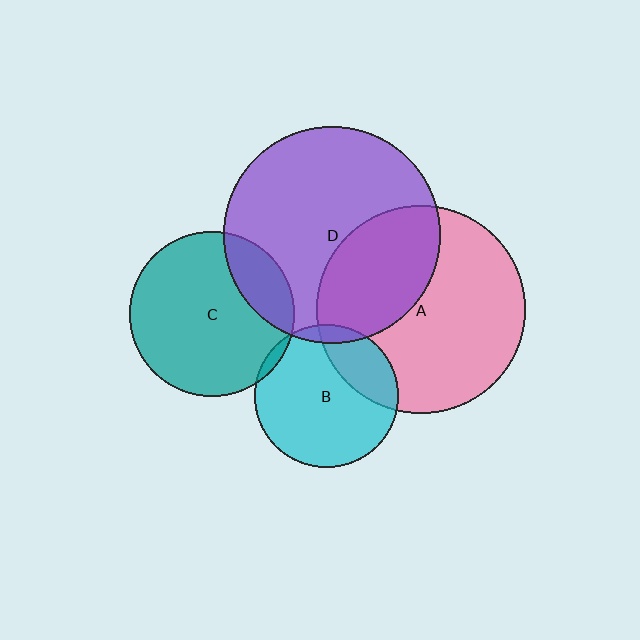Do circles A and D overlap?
Yes.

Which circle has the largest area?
Circle D (purple).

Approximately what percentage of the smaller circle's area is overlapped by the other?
Approximately 35%.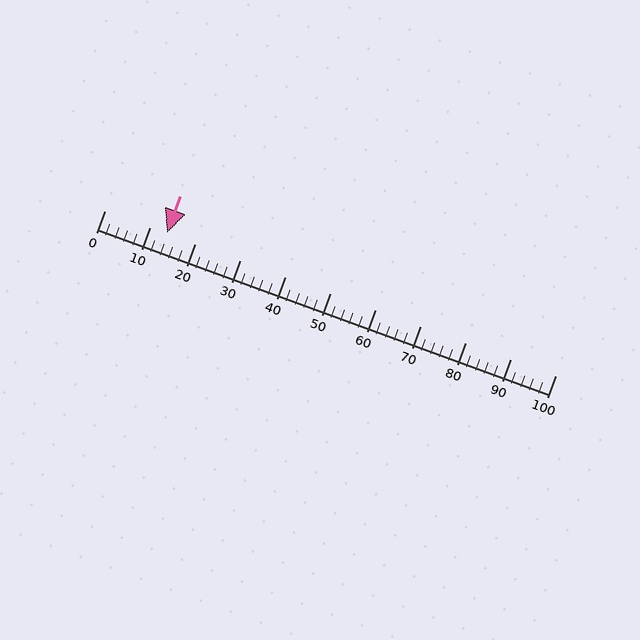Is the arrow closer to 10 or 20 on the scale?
The arrow is closer to 10.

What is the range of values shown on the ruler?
The ruler shows values from 0 to 100.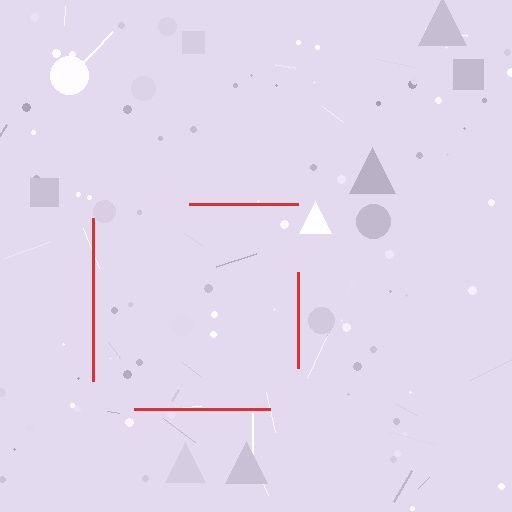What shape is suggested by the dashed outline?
The dashed outline suggests a square.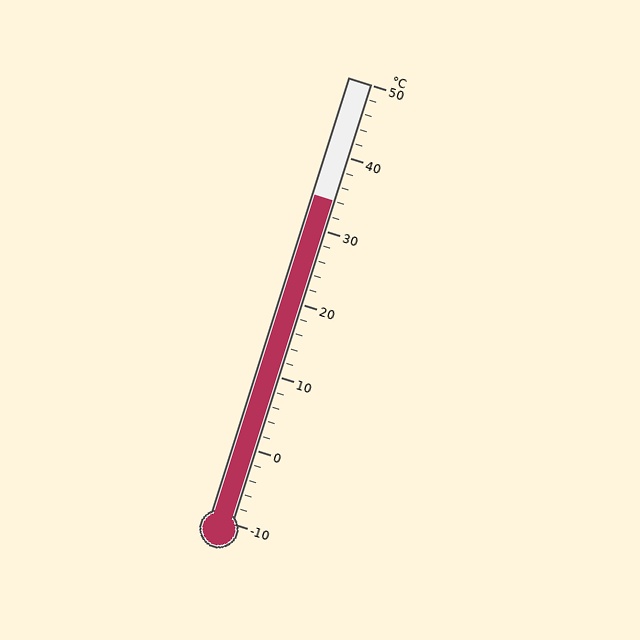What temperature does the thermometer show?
The thermometer shows approximately 34°C.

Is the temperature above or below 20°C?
The temperature is above 20°C.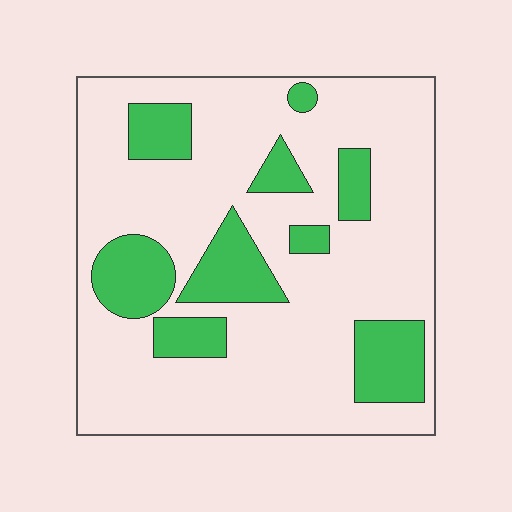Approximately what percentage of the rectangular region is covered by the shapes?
Approximately 25%.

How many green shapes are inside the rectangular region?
9.